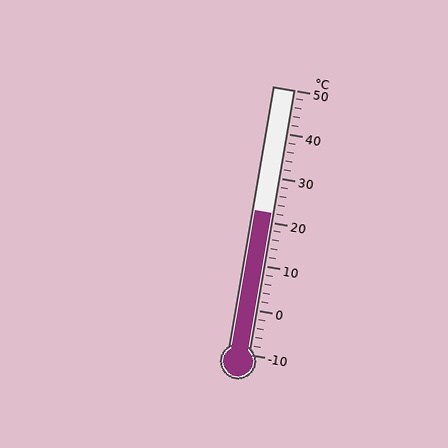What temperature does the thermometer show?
The thermometer shows approximately 22°C.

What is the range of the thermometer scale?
The thermometer scale ranges from -10°C to 50°C.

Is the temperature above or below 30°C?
The temperature is below 30°C.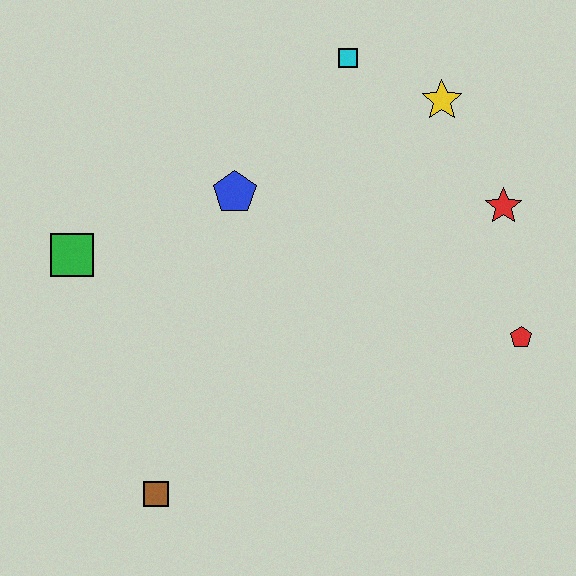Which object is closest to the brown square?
The green square is closest to the brown square.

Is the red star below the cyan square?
Yes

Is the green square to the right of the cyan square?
No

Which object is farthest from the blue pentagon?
The red pentagon is farthest from the blue pentagon.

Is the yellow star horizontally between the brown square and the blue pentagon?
No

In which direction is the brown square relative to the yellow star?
The brown square is below the yellow star.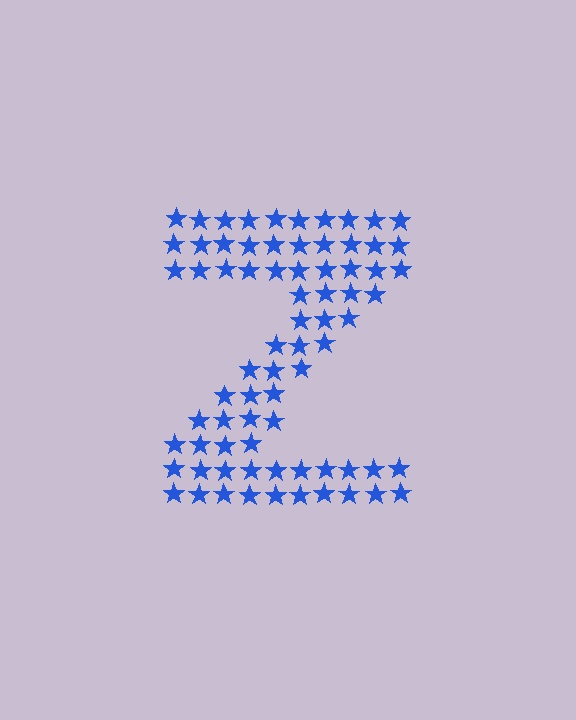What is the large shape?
The large shape is the letter Z.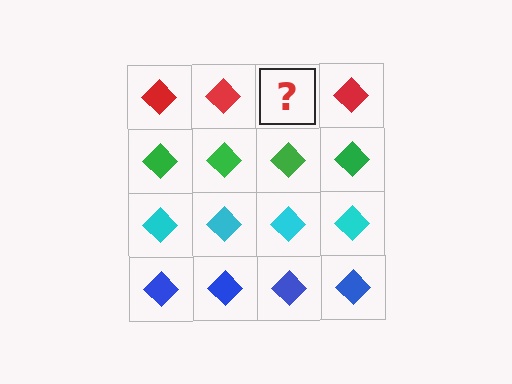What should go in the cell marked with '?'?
The missing cell should contain a red diamond.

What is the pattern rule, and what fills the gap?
The rule is that each row has a consistent color. The gap should be filled with a red diamond.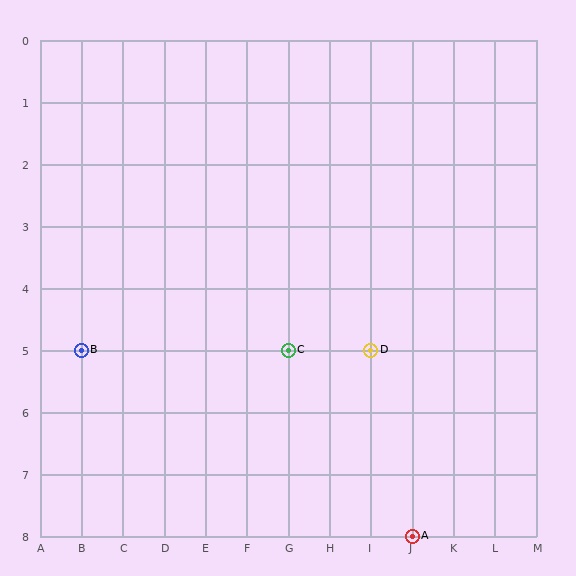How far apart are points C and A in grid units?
Points C and A are 3 columns and 3 rows apart (about 4.2 grid units diagonally).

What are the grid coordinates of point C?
Point C is at grid coordinates (G, 5).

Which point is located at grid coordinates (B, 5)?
Point B is at (B, 5).